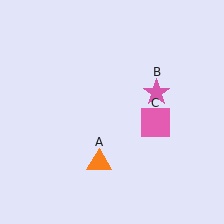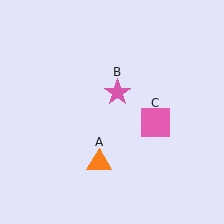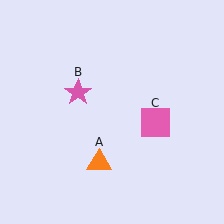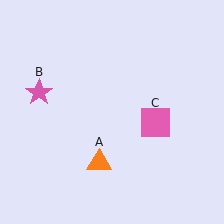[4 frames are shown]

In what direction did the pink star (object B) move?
The pink star (object B) moved left.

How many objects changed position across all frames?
1 object changed position: pink star (object B).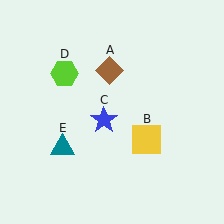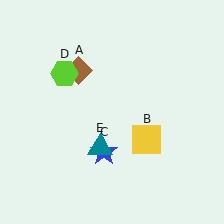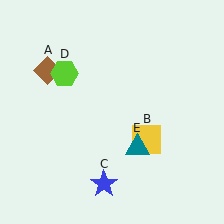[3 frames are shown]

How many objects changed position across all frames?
3 objects changed position: brown diamond (object A), blue star (object C), teal triangle (object E).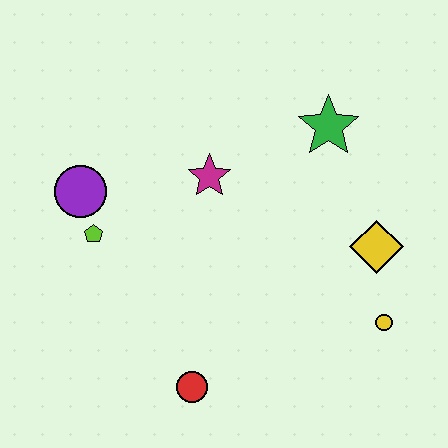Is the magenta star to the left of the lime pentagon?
No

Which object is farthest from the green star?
The red circle is farthest from the green star.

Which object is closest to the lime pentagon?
The purple circle is closest to the lime pentagon.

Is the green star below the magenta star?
No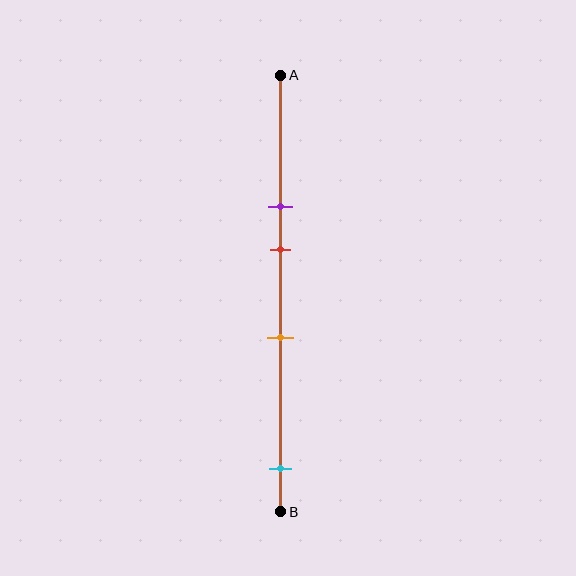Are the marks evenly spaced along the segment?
No, the marks are not evenly spaced.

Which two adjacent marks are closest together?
The purple and red marks are the closest adjacent pair.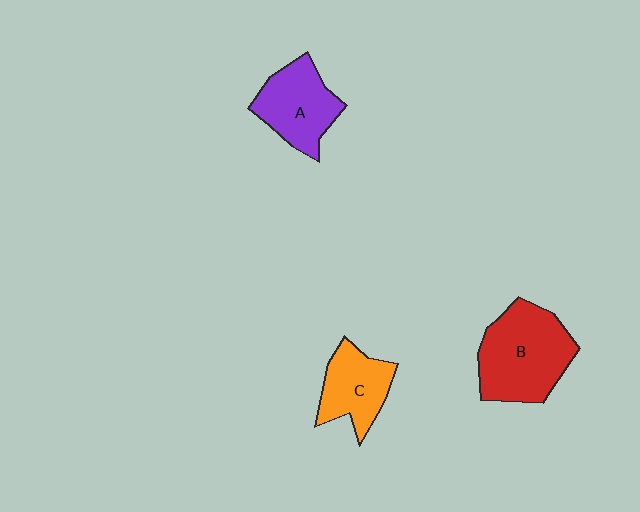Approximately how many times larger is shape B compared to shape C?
Approximately 1.6 times.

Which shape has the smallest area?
Shape C (orange).